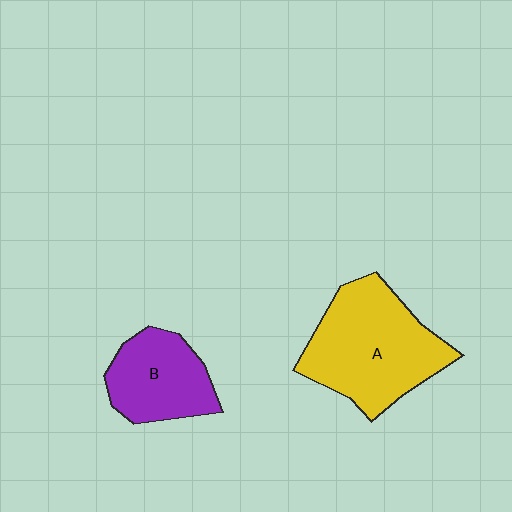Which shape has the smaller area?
Shape B (purple).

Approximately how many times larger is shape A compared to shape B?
Approximately 1.6 times.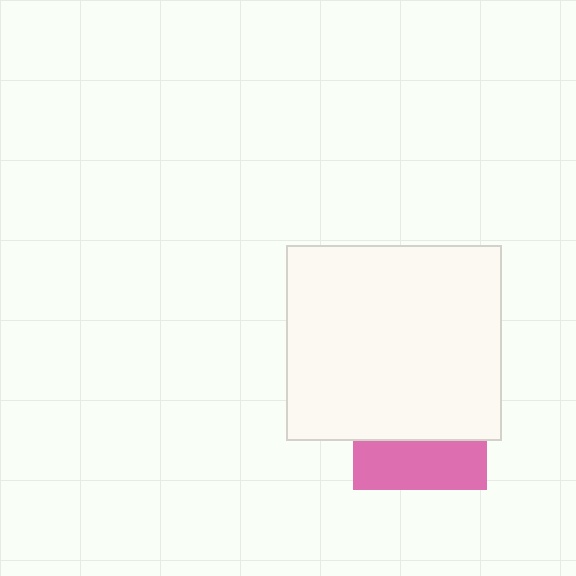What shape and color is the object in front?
The object in front is a white rectangle.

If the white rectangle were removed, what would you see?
You would see the complete pink square.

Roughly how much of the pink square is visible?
A small part of it is visible (roughly 36%).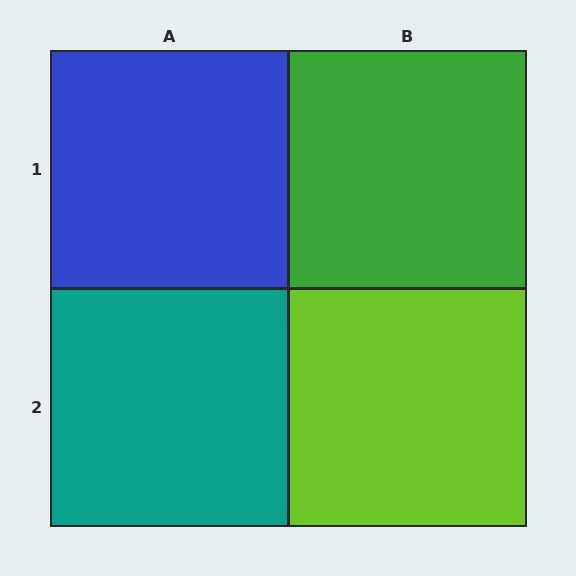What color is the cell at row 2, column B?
Lime.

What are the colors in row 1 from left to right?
Blue, green.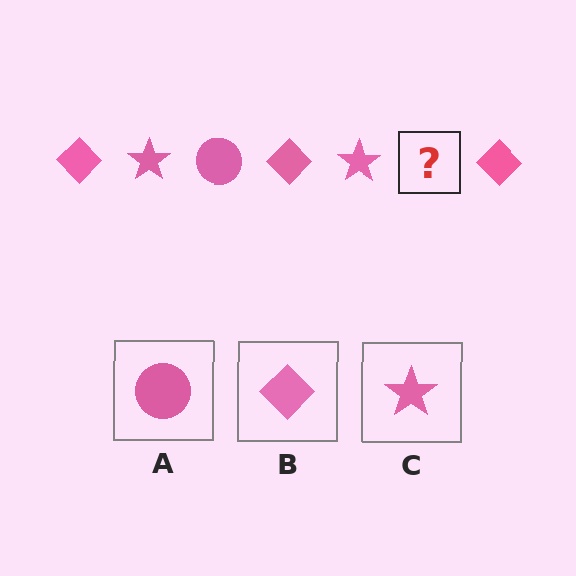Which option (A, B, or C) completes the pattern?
A.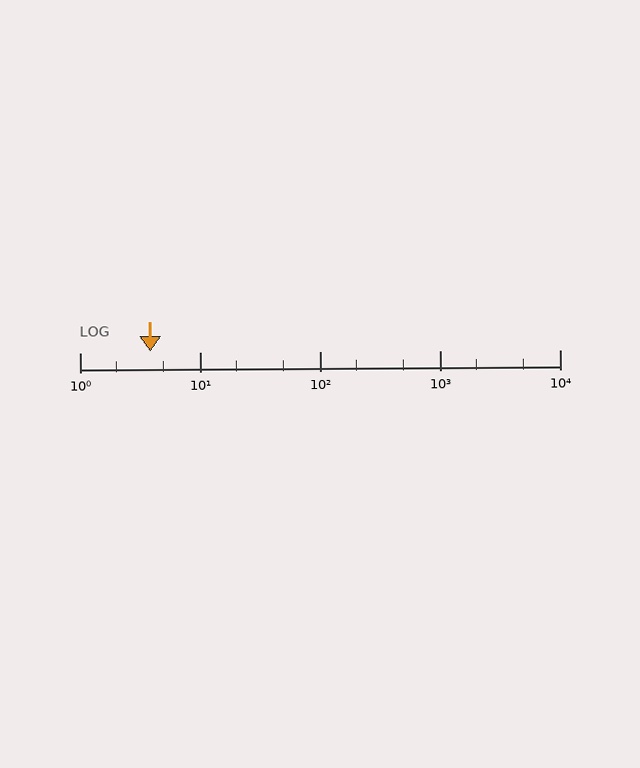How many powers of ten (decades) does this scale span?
The scale spans 4 decades, from 1 to 10000.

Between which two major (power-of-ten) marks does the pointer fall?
The pointer is between 1 and 10.